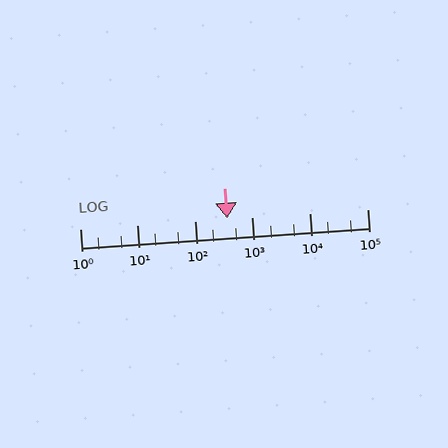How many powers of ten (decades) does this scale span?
The scale spans 5 decades, from 1 to 100000.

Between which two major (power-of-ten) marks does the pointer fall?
The pointer is between 100 and 1000.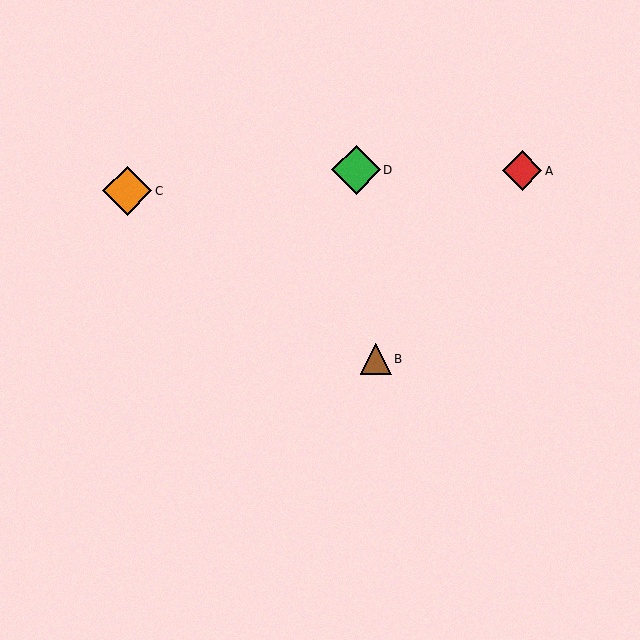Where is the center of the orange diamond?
The center of the orange diamond is at (127, 191).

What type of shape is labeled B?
Shape B is a brown triangle.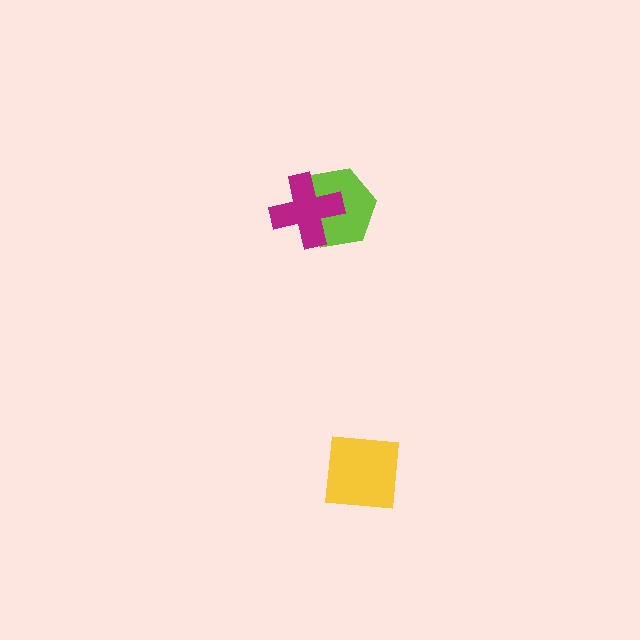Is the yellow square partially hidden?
No, no other shape covers it.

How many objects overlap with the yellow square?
0 objects overlap with the yellow square.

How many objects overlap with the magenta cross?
1 object overlaps with the magenta cross.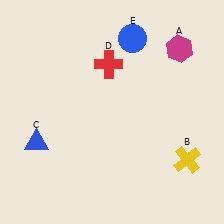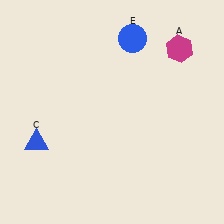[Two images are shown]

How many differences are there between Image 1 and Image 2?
There are 2 differences between the two images.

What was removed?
The red cross (D), the yellow cross (B) were removed in Image 2.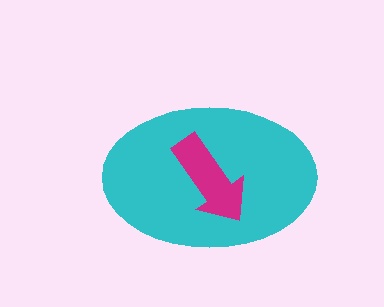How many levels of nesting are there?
2.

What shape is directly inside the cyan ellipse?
The magenta arrow.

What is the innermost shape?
The magenta arrow.